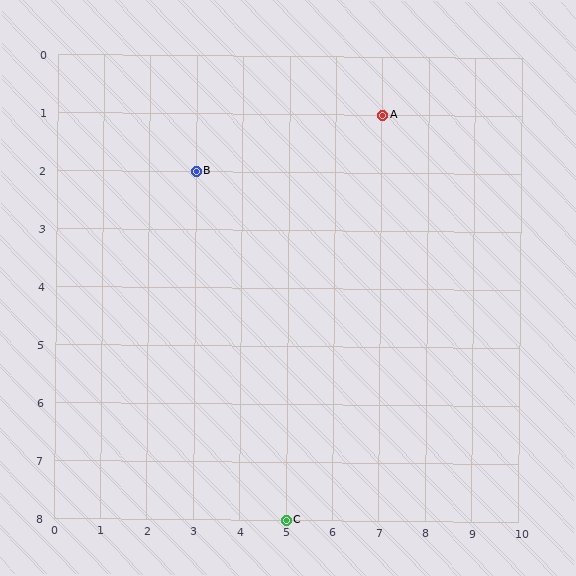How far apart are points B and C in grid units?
Points B and C are 2 columns and 6 rows apart (about 6.3 grid units diagonally).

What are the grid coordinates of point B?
Point B is at grid coordinates (3, 2).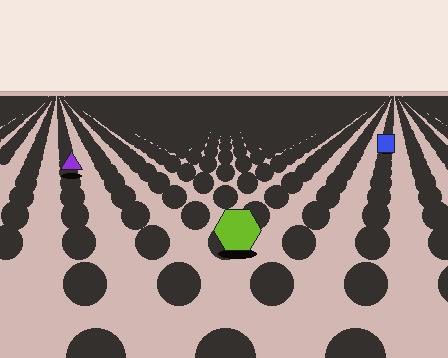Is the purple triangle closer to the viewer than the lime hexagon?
No. The lime hexagon is closer — you can tell from the texture gradient: the ground texture is coarser near it.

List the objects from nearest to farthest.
From nearest to farthest: the lime hexagon, the purple triangle, the blue square.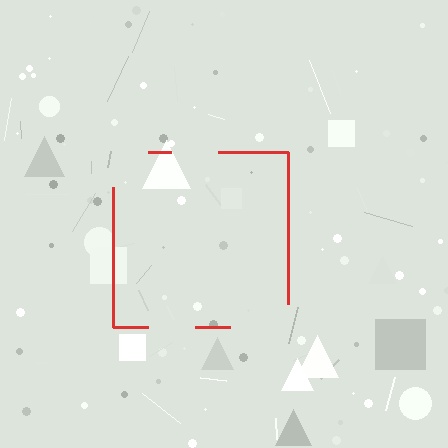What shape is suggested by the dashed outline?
The dashed outline suggests a square.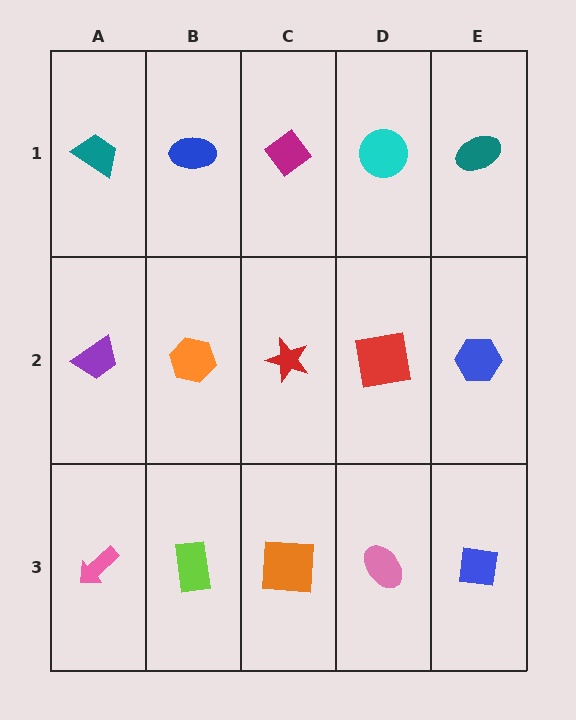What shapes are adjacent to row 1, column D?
A red square (row 2, column D), a magenta diamond (row 1, column C), a teal ellipse (row 1, column E).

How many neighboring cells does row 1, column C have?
3.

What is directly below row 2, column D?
A pink ellipse.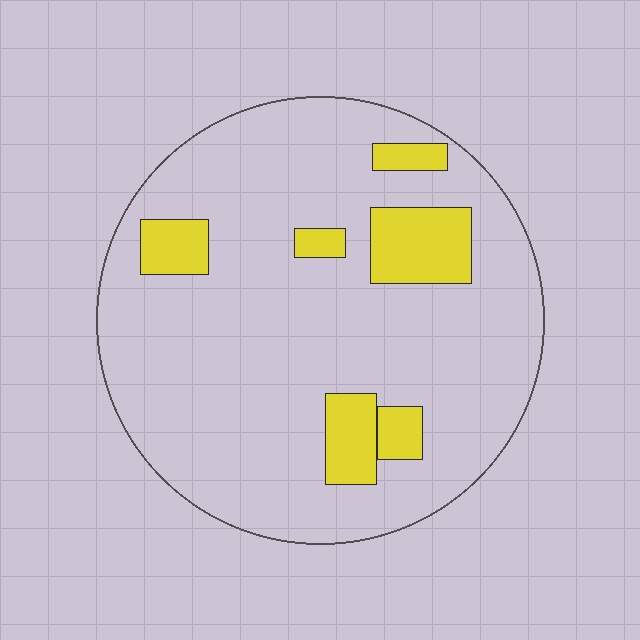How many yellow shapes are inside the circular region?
6.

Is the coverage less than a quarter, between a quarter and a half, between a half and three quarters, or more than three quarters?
Less than a quarter.